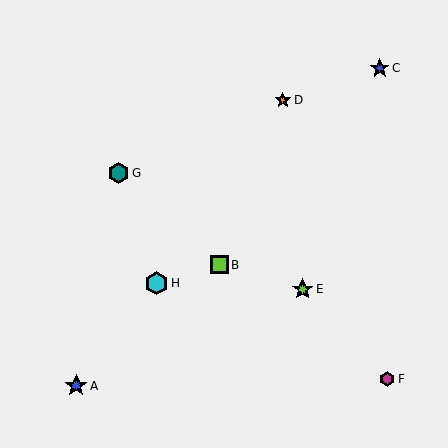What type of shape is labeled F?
Shape F is a magenta hexagon.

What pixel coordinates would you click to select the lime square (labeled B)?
Click at (219, 265) to select the lime square B.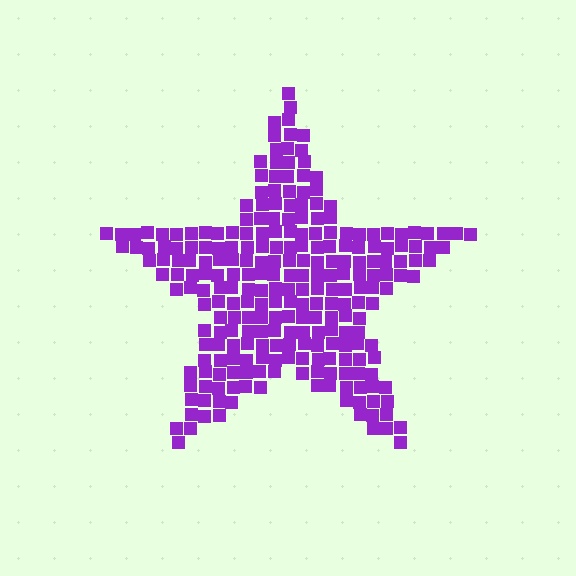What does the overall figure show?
The overall figure shows a star.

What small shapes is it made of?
It is made of small squares.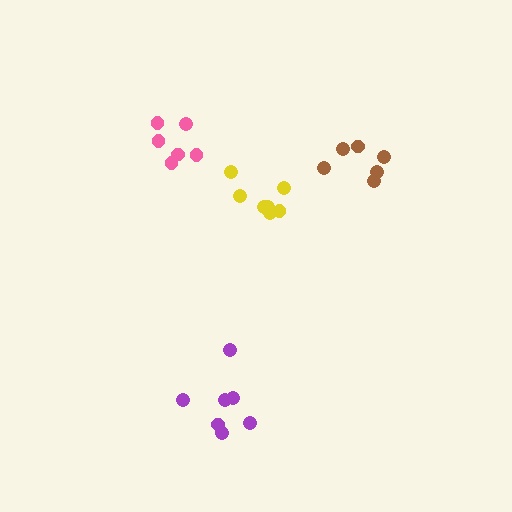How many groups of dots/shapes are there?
There are 4 groups.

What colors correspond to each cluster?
The clusters are colored: brown, pink, purple, yellow.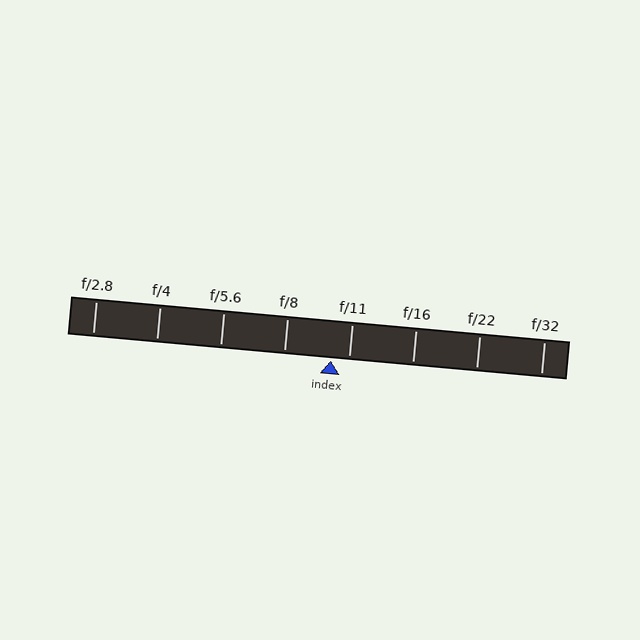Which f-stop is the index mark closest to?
The index mark is closest to f/11.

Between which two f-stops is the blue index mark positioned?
The index mark is between f/8 and f/11.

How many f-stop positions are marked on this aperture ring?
There are 8 f-stop positions marked.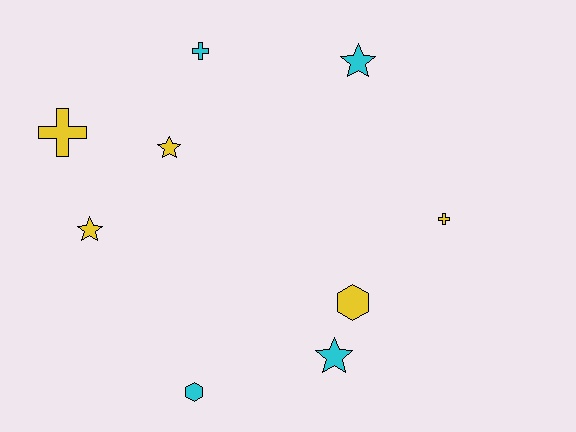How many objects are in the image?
There are 9 objects.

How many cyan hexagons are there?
There is 1 cyan hexagon.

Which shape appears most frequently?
Star, with 4 objects.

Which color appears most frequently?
Yellow, with 5 objects.